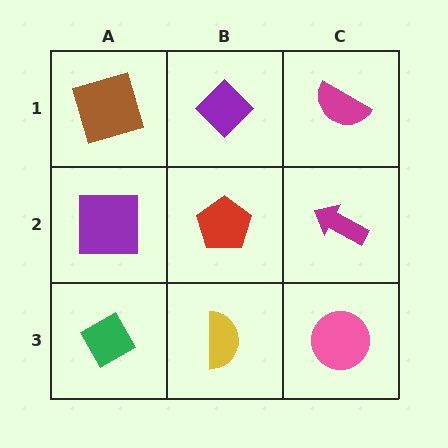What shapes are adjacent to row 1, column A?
A purple square (row 2, column A), a purple diamond (row 1, column B).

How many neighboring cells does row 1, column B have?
3.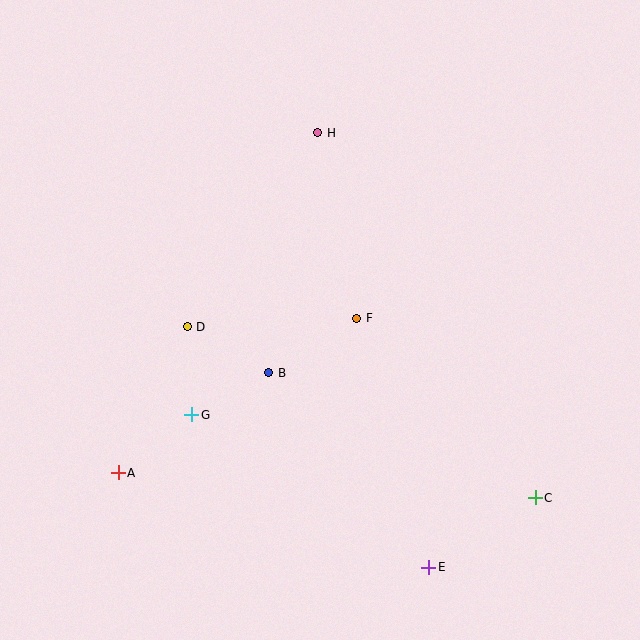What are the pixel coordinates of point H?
Point H is at (318, 133).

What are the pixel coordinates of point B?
Point B is at (269, 373).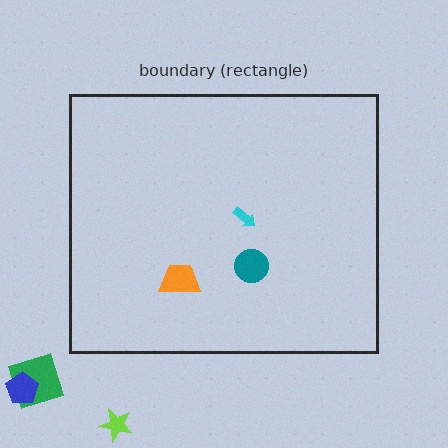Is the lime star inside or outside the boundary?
Outside.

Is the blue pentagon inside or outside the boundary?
Outside.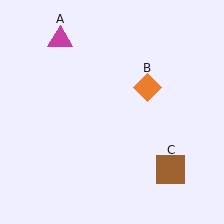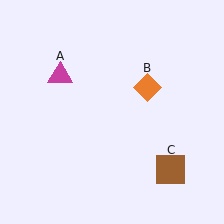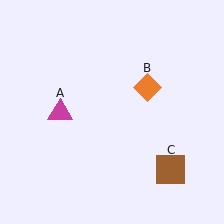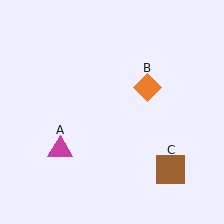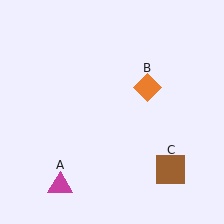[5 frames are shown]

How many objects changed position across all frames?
1 object changed position: magenta triangle (object A).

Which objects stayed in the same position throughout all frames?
Orange diamond (object B) and brown square (object C) remained stationary.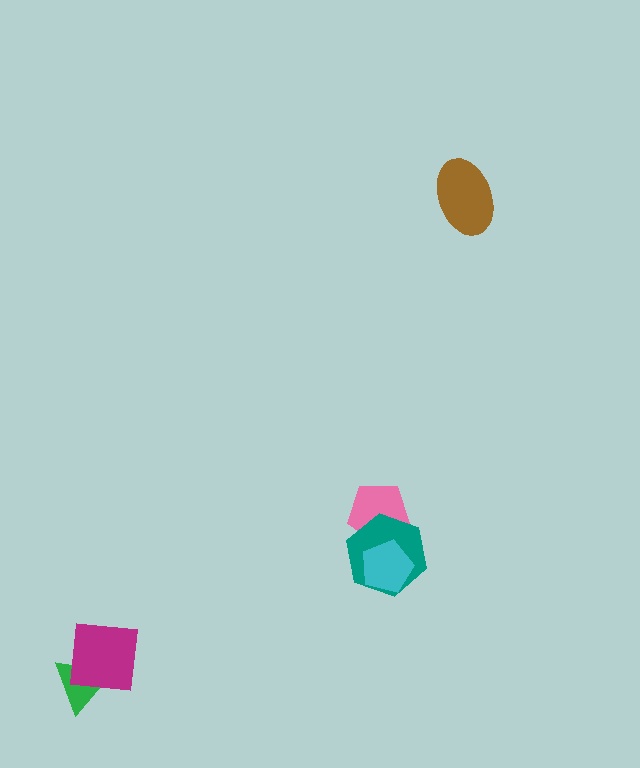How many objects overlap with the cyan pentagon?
2 objects overlap with the cyan pentagon.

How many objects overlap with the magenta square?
1 object overlaps with the magenta square.